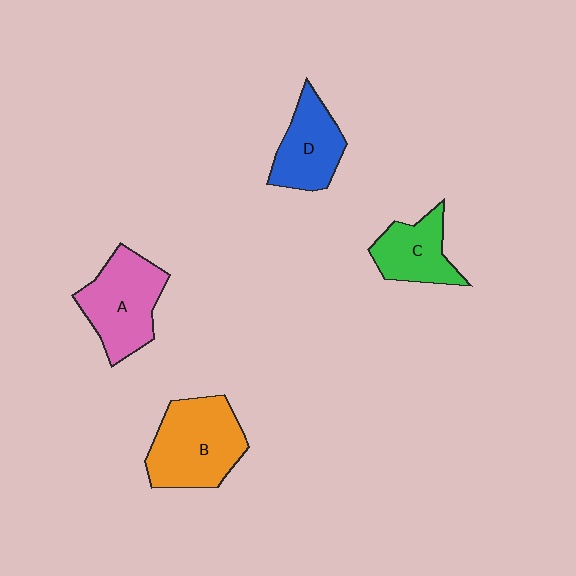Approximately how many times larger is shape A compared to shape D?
Approximately 1.3 times.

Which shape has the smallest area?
Shape C (green).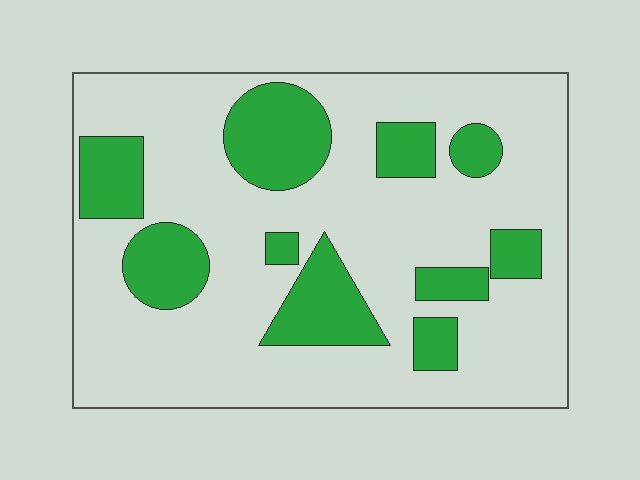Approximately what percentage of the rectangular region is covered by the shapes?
Approximately 25%.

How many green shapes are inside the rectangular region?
10.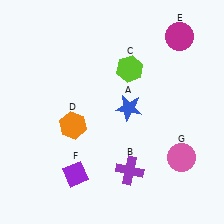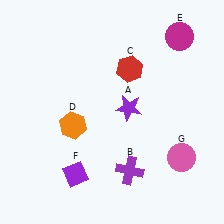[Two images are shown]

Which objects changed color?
A changed from blue to purple. C changed from lime to red.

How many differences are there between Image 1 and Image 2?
There are 2 differences between the two images.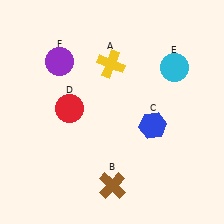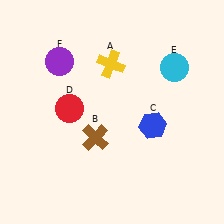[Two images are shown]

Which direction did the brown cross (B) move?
The brown cross (B) moved up.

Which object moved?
The brown cross (B) moved up.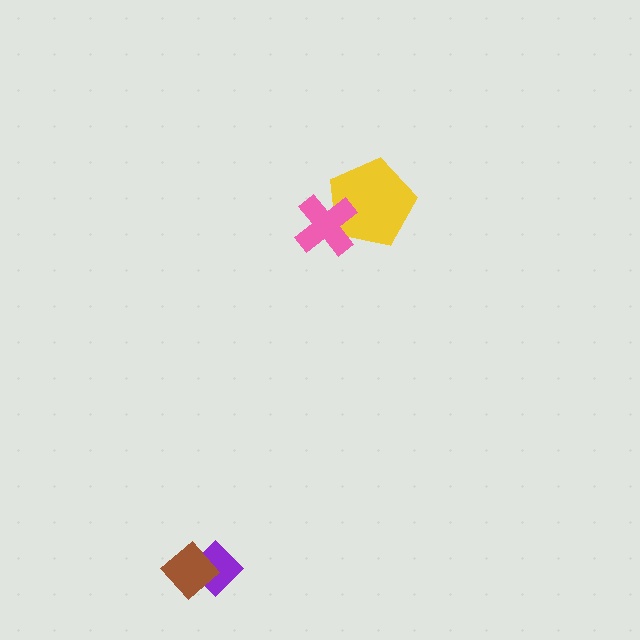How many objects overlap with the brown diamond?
1 object overlaps with the brown diamond.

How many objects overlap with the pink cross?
1 object overlaps with the pink cross.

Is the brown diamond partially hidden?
No, no other shape covers it.